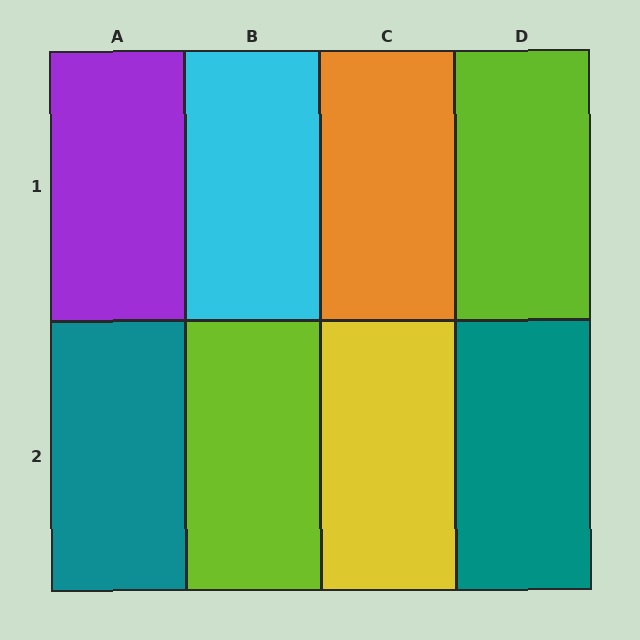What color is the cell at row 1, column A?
Purple.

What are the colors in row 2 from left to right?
Teal, lime, yellow, teal.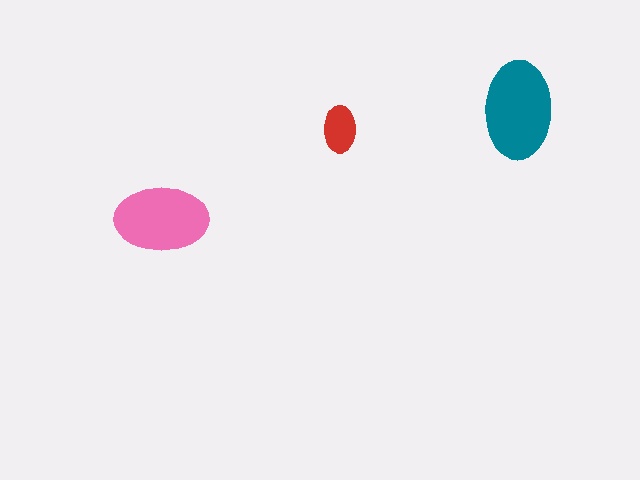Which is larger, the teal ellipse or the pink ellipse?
The teal one.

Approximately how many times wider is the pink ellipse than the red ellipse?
About 2 times wider.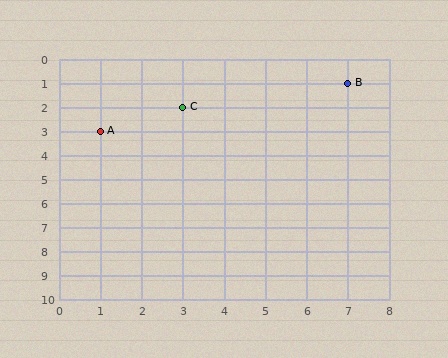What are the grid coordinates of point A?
Point A is at grid coordinates (1, 3).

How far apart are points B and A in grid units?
Points B and A are 6 columns and 2 rows apart (about 6.3 grid units diagonally).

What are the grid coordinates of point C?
Point C is at grid coordinates (3, 2).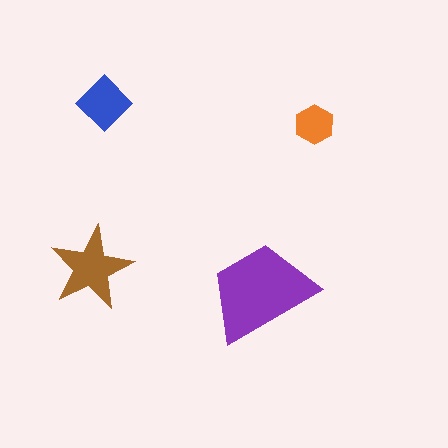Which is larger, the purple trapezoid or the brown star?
The purple trapezoid.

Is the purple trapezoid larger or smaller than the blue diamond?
Larger.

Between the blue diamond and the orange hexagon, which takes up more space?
The blue diamond.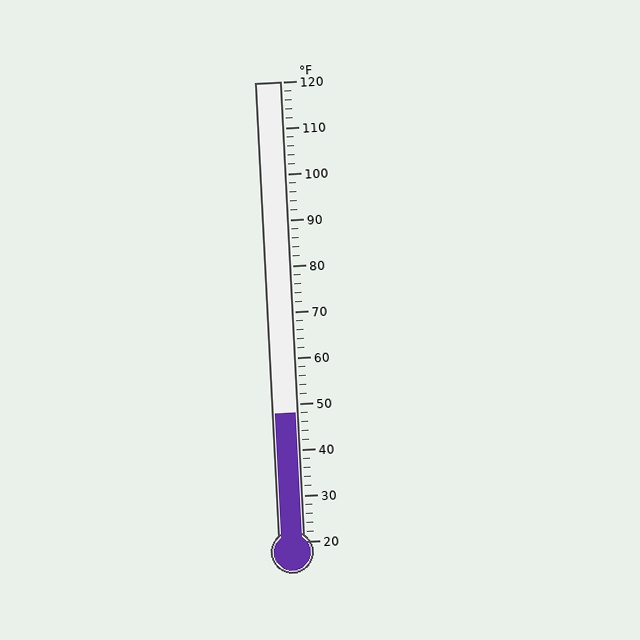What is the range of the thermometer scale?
The thermometer scale ranges from 20°F to 120°F.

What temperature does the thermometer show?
The thermometer shows approximately 48°F.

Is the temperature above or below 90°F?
The temperature is below 90°F.